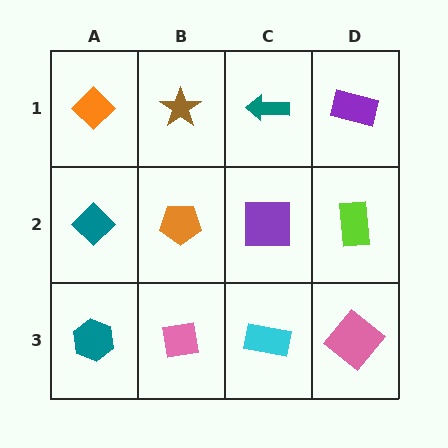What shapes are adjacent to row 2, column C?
A teal arrow (row 1, column C), a cyan rectangle (row 3, column C), an orange pentagon (row 2, column B), a lime rectangle (row 2, column D).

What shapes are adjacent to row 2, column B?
A brown star (row 1, column B), a pink square (row 3, column B), a teal diamond (row 2, column A), a purple square (row 2, column C).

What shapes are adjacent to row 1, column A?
A teal diamond (row 2, column A), a brown star (row 1, column B).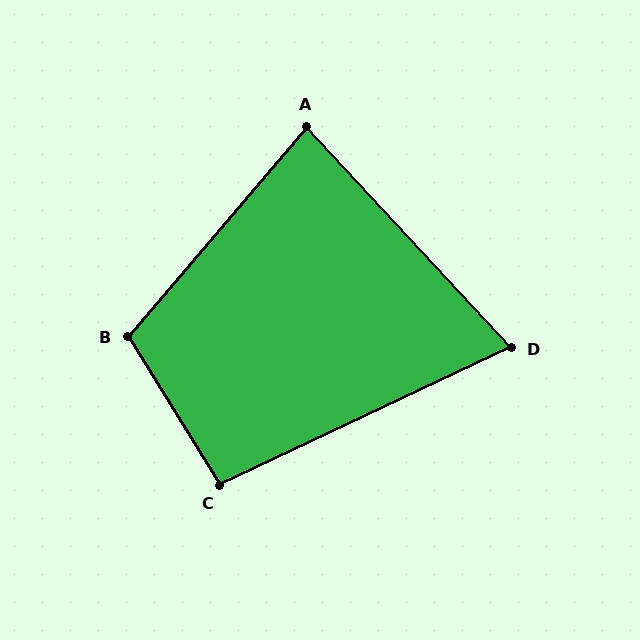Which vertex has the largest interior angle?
B, at approximately 108 degrees.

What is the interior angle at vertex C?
Approximately 96 degrees (obtuse).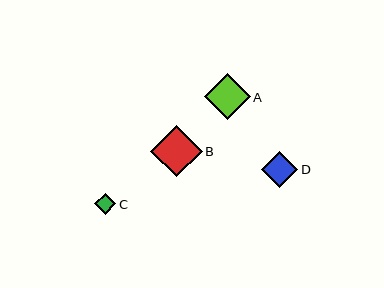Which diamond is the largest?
Diamond B is the largest with a size of approximately 51 pixels.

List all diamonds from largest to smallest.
From largest to smallest: B, A, D, C.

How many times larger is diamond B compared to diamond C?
Diamond B is approximately 2.4 times the size of diamond C.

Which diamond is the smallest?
Diamond C is the smallest with a size of approximately 21 pixels.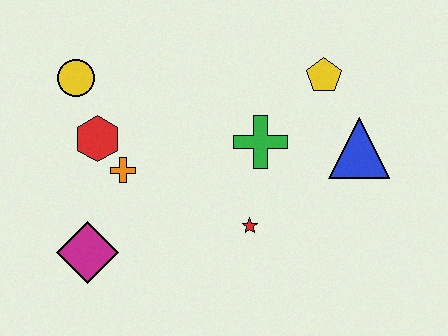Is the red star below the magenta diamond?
No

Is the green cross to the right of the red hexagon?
Yes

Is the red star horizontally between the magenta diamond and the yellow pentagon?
Yes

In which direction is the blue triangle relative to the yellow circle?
The blue triangle is to the right of the yellow circle.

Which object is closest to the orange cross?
The red hexagon is closest to the orange cross.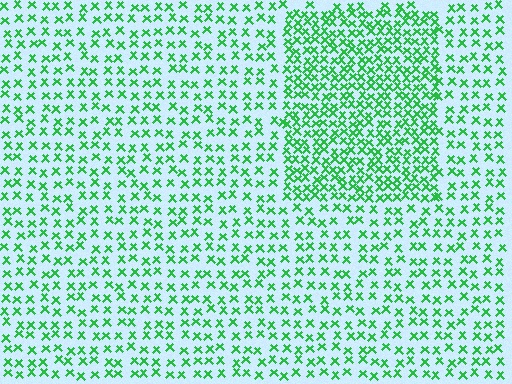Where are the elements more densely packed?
The elements are more densely packed inside the rectangle boundary.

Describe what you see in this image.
The image contains small green elements arranged at two different densities. A rectangle-shaped region is visible where the elements are more densely packed than the surrounding area.